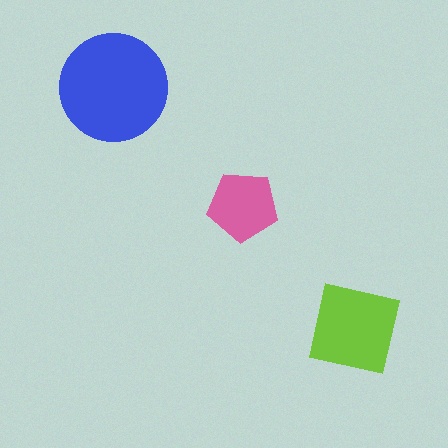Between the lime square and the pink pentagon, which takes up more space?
The lime square.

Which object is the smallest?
The pink pentagon.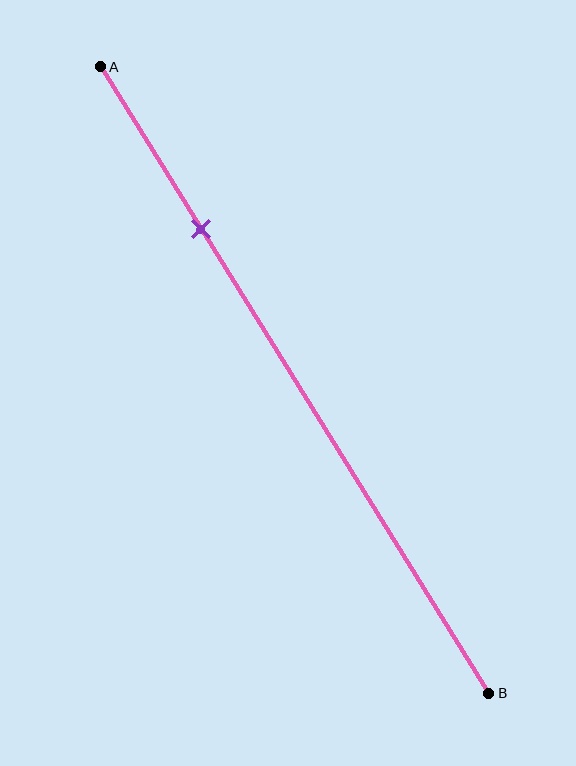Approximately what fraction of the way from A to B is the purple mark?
The purple mark is approximately 25% of the way from A to B.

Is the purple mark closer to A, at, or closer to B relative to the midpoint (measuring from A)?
The purple mark is closer to point A than the midpoint of segment AB.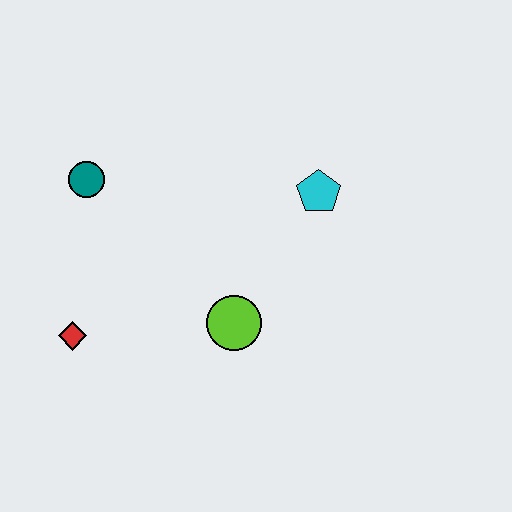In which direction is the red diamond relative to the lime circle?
The red diamond is to the left of the lime circle.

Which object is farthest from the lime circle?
The teal circle is farthest from the lime circle.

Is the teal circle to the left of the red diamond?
No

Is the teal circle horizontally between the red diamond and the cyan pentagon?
Yes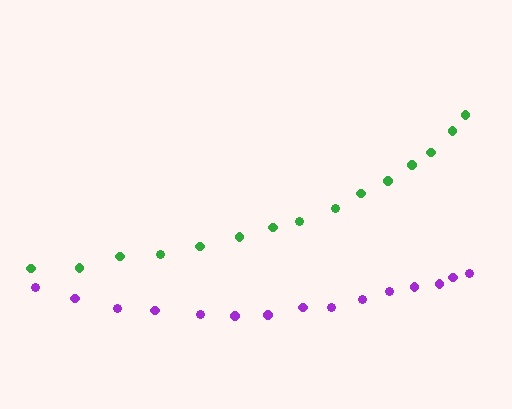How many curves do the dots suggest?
There are 2 distinct paths.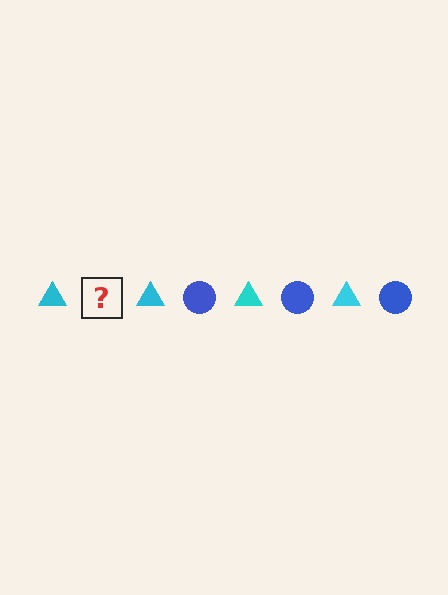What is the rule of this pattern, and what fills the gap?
The rule is that the pattern alternates between cyan triangle and blue circle. The gap should be filled with a blue circle.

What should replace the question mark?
The question mark should be replaced with a blue circle.